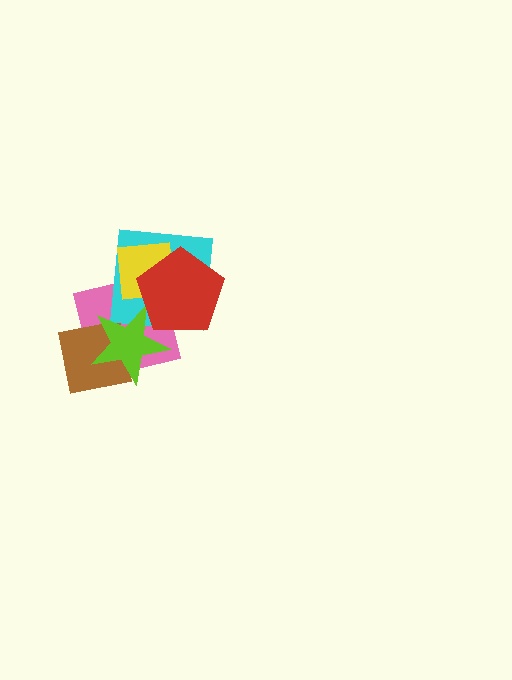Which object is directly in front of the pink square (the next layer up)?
The brown square is directly in front of the pink square.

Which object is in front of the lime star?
The red pentagon is in front of the lime star.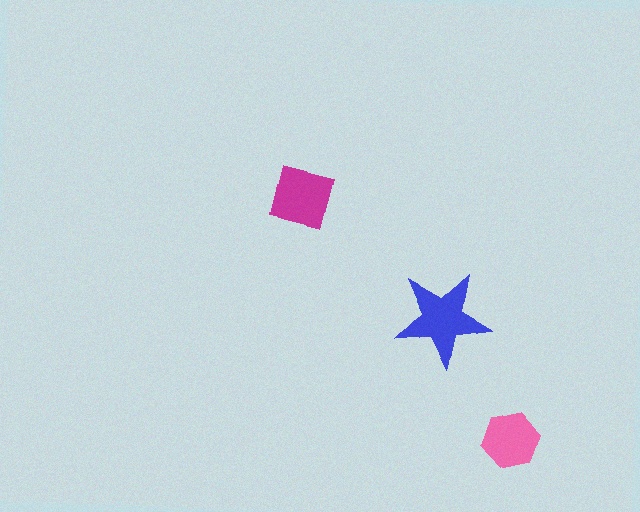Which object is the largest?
The blue star.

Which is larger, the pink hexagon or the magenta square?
The magenta square.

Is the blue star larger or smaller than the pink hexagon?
Larger.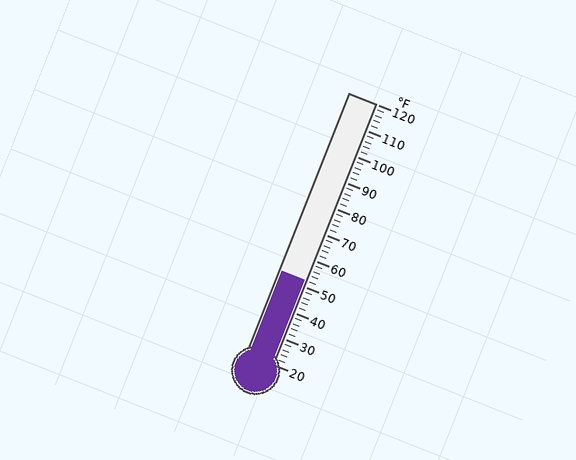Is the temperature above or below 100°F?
The temperature is below 100°F.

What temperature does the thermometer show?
The thermometer shows approximately 52°F.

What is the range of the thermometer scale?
The thermometer scale ranges from 20°F to 120°F.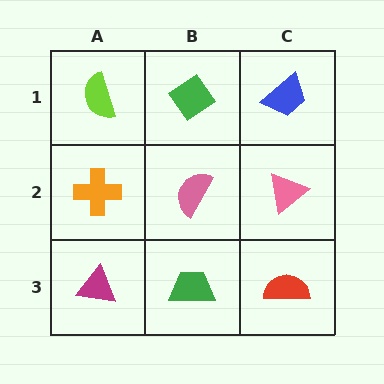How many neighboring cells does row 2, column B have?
4.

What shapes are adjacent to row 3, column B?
A pink semicircle (row 2, column B), a magenta triangle (row 3, column A), a red semicircle (row 3, column C).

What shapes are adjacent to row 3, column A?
An orange cross (row 2, column A), a green trapezoid (row 3, column B).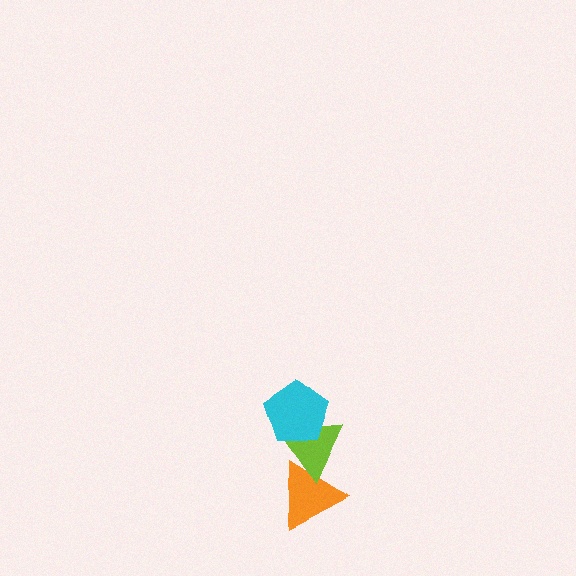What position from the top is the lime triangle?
The lime triangle is 2nd from the top.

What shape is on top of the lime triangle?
The cyan pentagon is on top of the lime triangle.